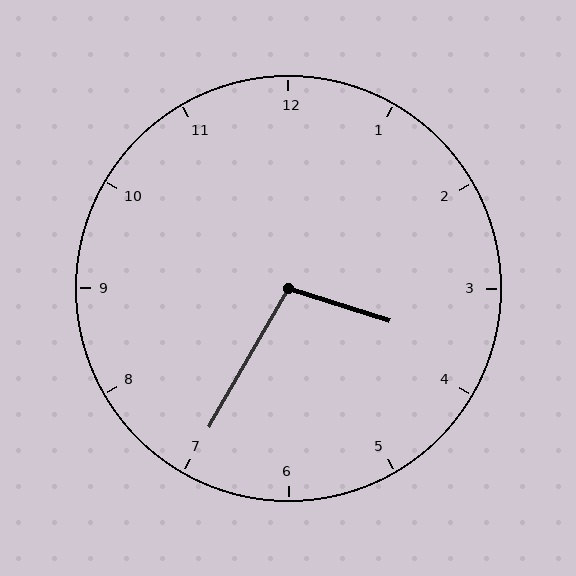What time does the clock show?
3:35.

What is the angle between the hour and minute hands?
Approximately 102 degrees.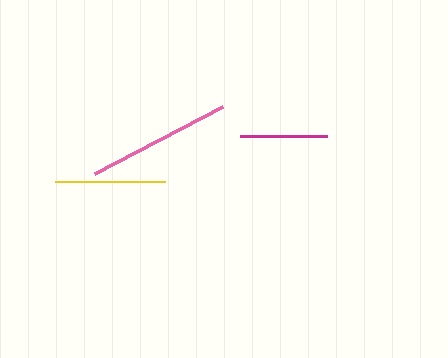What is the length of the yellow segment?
The yellow segment is approximately 110 pixels long.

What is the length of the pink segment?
The pink segment is approximately 144 pixels long.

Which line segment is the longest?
The pink line is the longest at approximately 144 pixels.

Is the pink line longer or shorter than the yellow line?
The pink line is longer than the yellow line.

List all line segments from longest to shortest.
From longest to shortest: pink, yellow, magenta.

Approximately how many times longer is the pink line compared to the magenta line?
The pink line is approximately 1.6 times the length of the magenta line.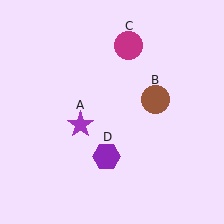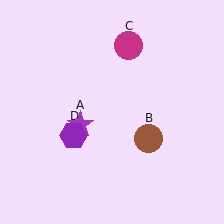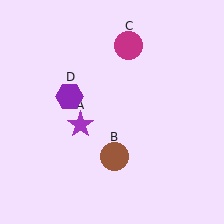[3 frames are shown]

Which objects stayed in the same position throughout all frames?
Purple star (object A) and magenta circle (object C) remained stationary.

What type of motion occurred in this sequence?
The brown circle (object B), purple hexagon (object D) rotated clockwise around the center of the scene.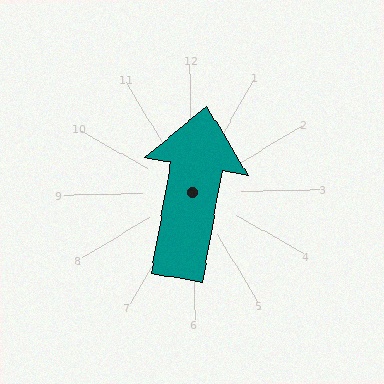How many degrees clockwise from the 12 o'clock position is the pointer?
Approximately 11 degrees.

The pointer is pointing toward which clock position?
Roughly 12 o'clock.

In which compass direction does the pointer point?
North.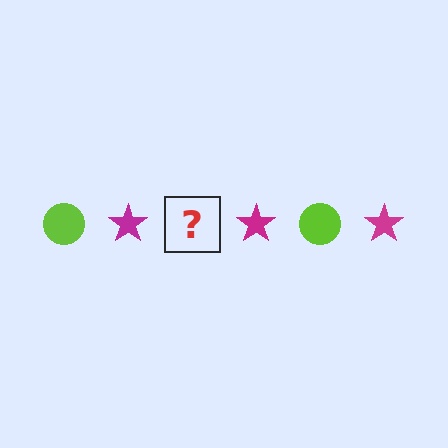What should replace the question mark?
The question mark should be replaced with a lime circle.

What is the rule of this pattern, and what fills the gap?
The rule is that the pattern alternates between lime circle and magenta star. The gap should be filled with a lime circle.